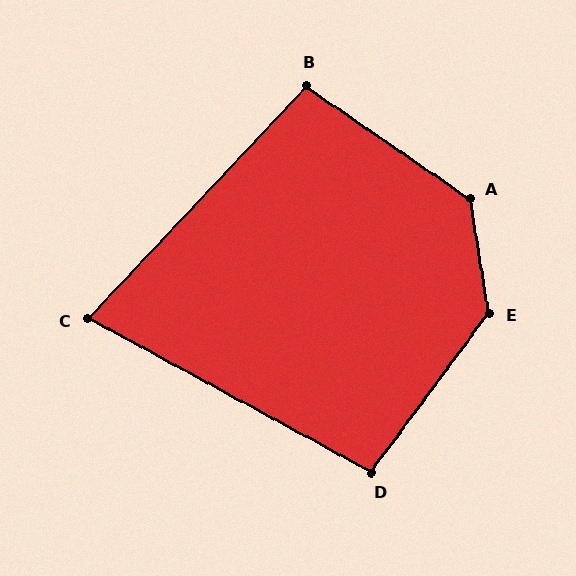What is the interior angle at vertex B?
Approximately 99 degrees (obtuse).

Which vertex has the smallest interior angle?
C, at approximately 75 degrees.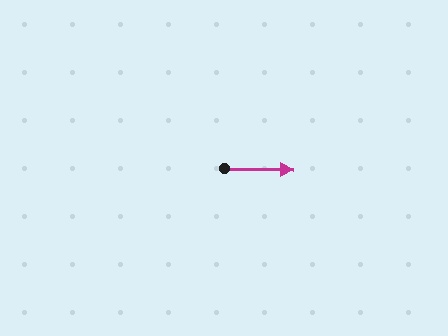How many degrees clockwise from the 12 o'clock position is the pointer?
Approximately 91 degrees.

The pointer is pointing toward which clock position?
Roughly 3 o'clock.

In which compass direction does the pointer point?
East.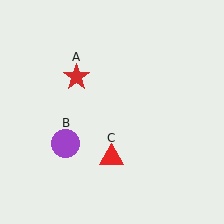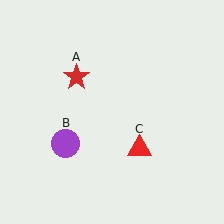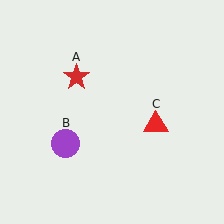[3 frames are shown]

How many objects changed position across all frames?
1 object changed position: red triangle (object C).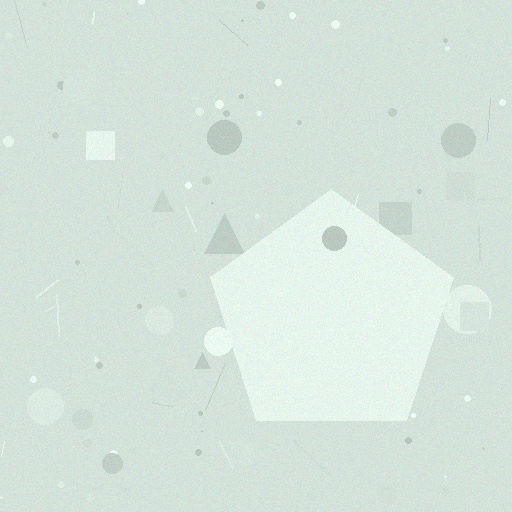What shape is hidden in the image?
A pentagon is hidden in the image.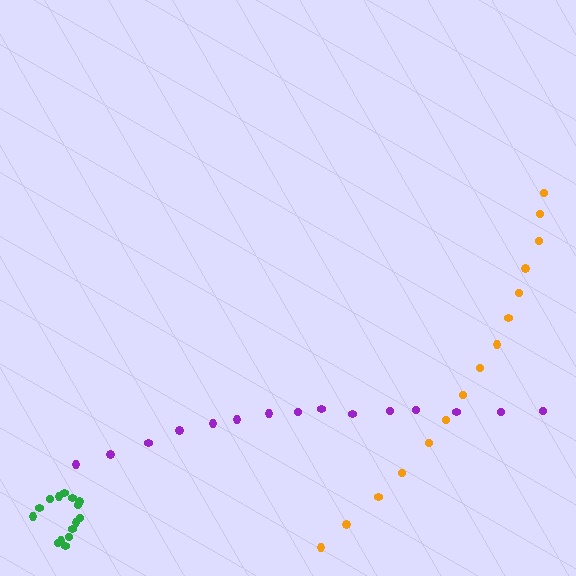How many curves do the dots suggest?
There are 3 distinct paths.